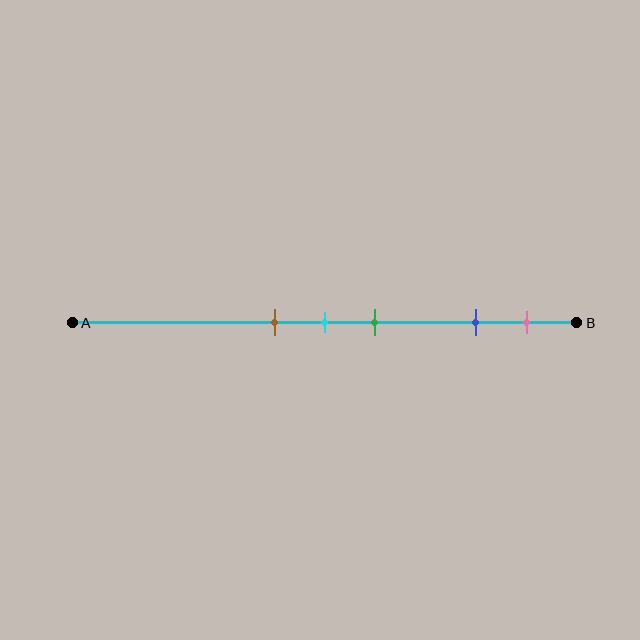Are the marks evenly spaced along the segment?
No, the marks are not evenly spaced.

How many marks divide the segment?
There are 5 marks dividing the segment.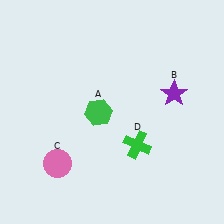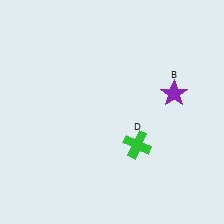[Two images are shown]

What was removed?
The green hexagon (A), the pink circle (C) were removed in Image 2.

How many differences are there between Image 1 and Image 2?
There are 2 differences between the two images.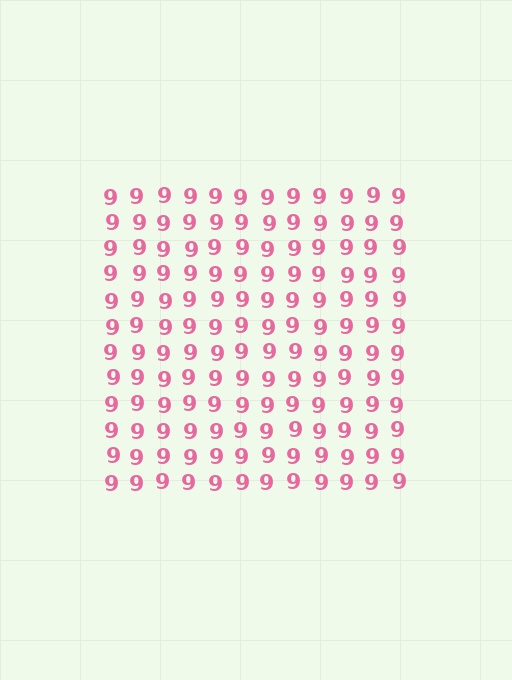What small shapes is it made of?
It is made of small digit 9's.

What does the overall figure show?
The overall figure shows a square.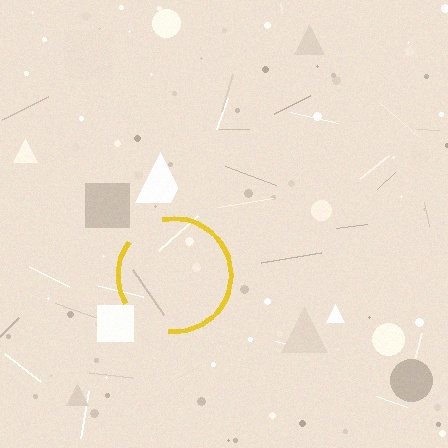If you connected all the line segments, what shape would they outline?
They would outline a circle.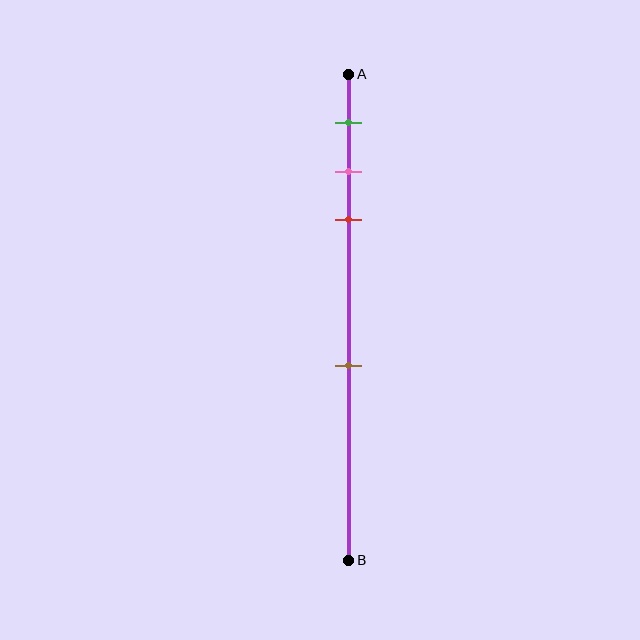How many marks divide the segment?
There are 4 marks dividing the segment.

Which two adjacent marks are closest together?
The pink and red marks are the closest adjacent pair.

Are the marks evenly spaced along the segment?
No, the marks are not evenly spaced.